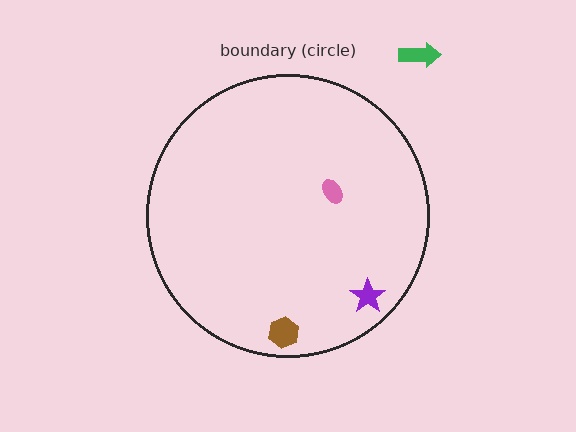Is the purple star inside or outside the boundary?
Inside.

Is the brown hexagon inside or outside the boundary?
Inside.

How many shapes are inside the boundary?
3 inside, 1 outside.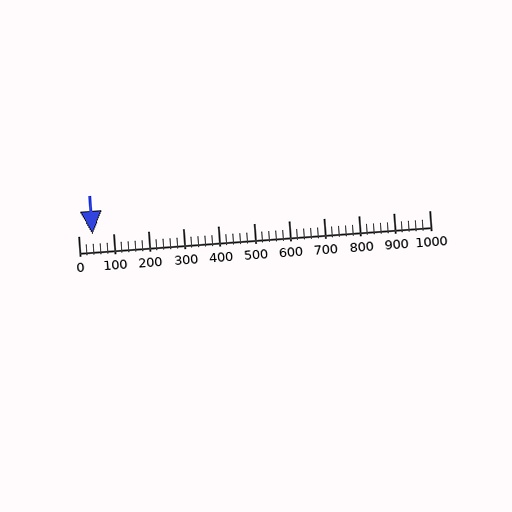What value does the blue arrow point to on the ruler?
The blue arrow points to approximately 40.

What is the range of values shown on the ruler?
The ruler shows values from 0 to 1000.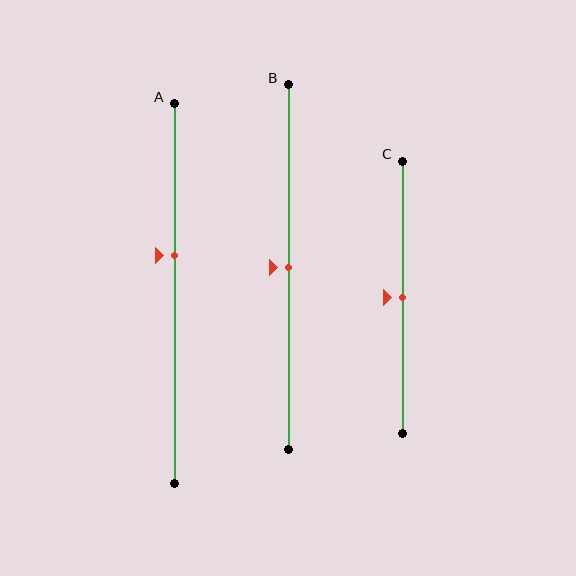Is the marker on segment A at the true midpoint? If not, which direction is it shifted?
No, the marker on segment A is shifted upward by about 10% of the segment length.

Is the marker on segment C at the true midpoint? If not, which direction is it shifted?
Yes, the marker on segment C is at the true midpoint.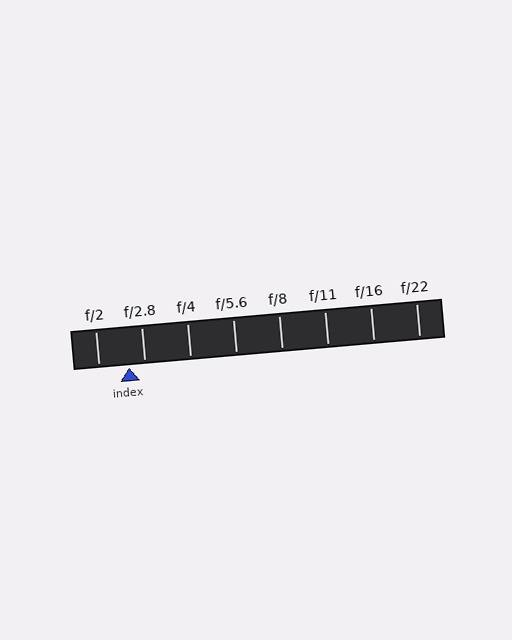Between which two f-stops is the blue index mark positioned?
The index mark is between f/2 and f/2.8.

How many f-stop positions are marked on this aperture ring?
There are 8 f-stop positions marked.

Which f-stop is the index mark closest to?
The index mark is closest to f/2.8.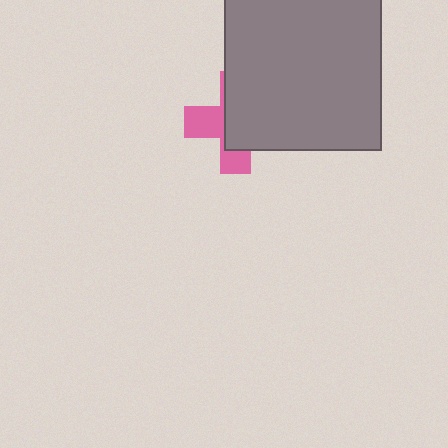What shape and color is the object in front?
The object in front is a gray square.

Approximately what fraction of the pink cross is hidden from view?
Roughly 61% of the pink cross is hidden behind the gray square.